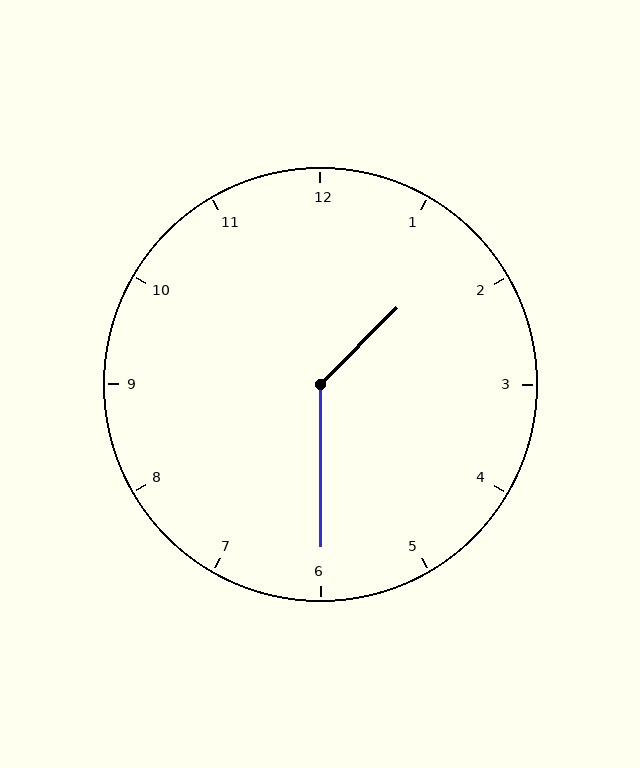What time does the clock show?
1:30.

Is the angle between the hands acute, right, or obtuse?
It is obtuse.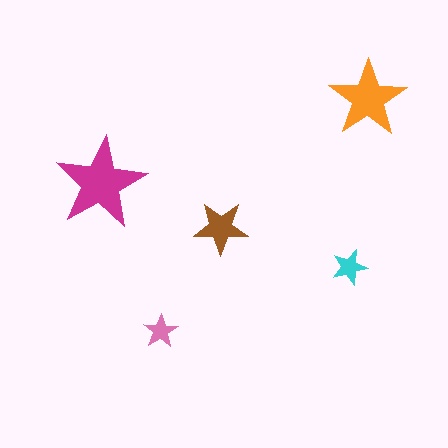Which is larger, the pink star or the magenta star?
The magenta one.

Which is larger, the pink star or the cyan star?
The cyan one.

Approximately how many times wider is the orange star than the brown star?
About 1.5 times wider.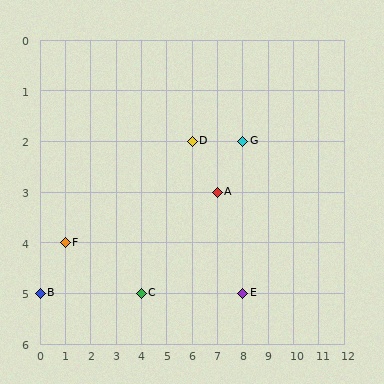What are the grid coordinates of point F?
Point F is at grid coordinates (1, 4).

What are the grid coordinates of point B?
Point B is at grid coordinates (0, 5).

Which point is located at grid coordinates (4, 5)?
Point C is at (4, 5).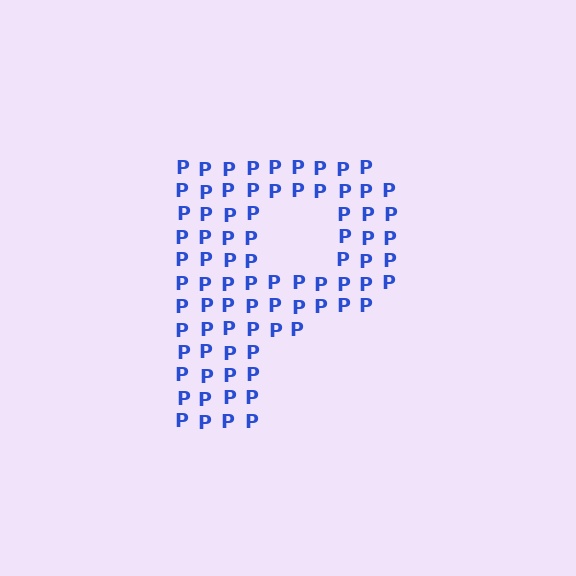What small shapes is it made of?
It is made of small letter P's.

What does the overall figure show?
The overall figure shows the letter P.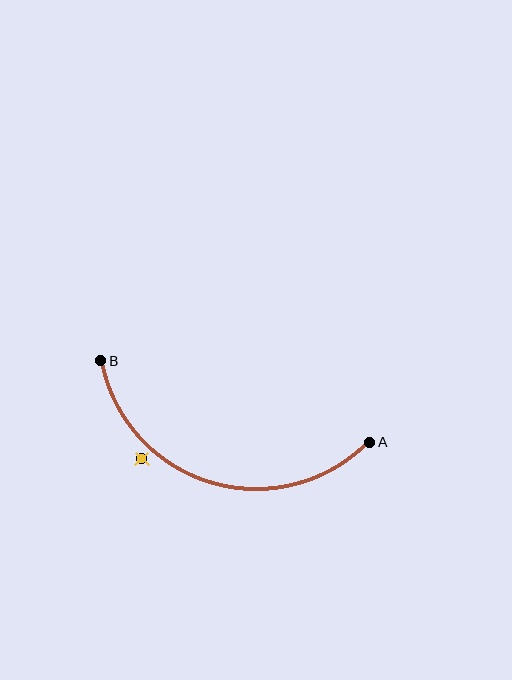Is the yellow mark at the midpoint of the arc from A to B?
No — the yellow mark does not lie on the arc at all. It sits slightly outside the curve.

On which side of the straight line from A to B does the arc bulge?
The arc bulges below the straight line connecting A and B.